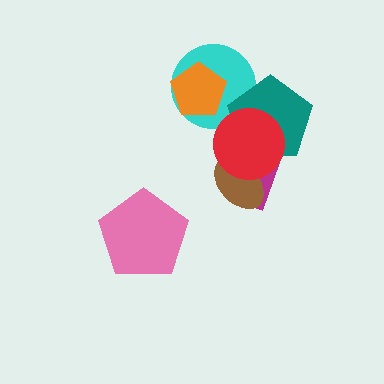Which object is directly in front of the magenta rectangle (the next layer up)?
The brown ellipse is directly in front of the magenta rectangle.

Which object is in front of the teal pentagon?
The red circle is in front of the teal pentagon.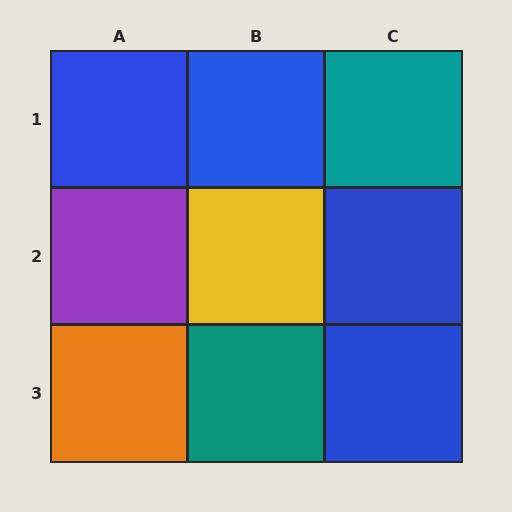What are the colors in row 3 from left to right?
Orange, teal, blue.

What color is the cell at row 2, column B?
Yellow.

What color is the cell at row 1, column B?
Blue.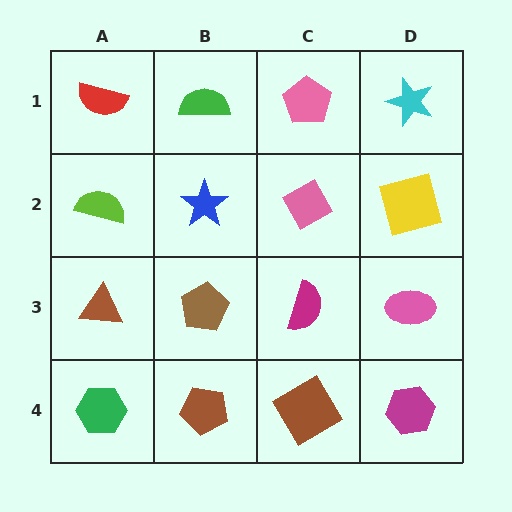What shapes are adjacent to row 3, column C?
A pink diamond (row 2, column C), a brown diamond (row 4, column C), a brown pentagon (row 3, column B), a pink ellipse (row 3, column D).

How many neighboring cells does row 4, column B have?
3.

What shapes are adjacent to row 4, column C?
A magenta semicircle (row 3, column C), a brown pentagon (row 4, column B), a magenta hexagon (row 4, column D).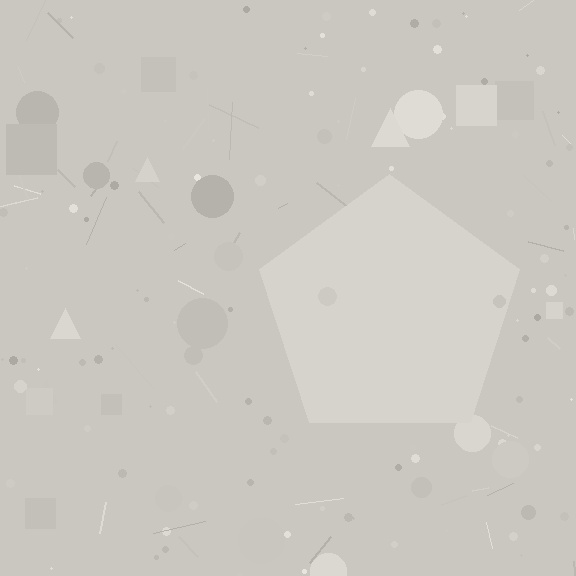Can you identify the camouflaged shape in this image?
The camouflaged shape is a pentagon.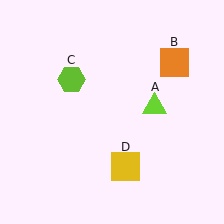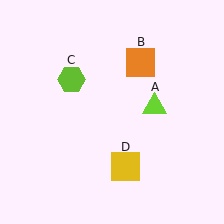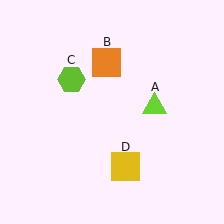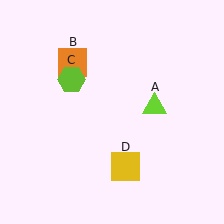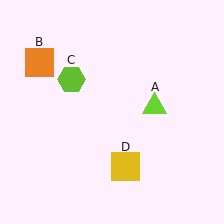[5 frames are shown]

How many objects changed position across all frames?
1 object changed position: orange square (object B).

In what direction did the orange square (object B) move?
The orange square (object B) moved left.